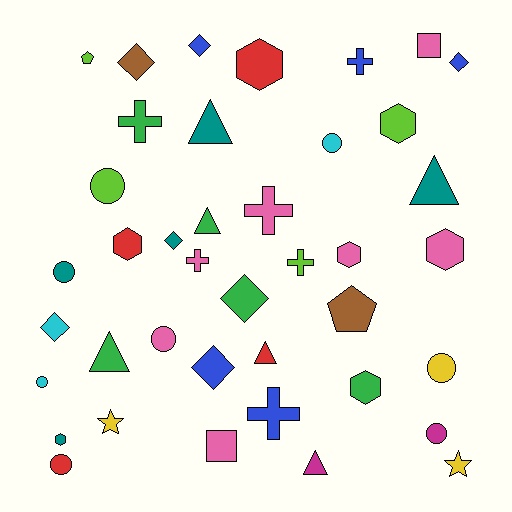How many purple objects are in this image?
There are no purple objects.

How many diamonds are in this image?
There are 7 diamonds.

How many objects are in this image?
There are 40 objects.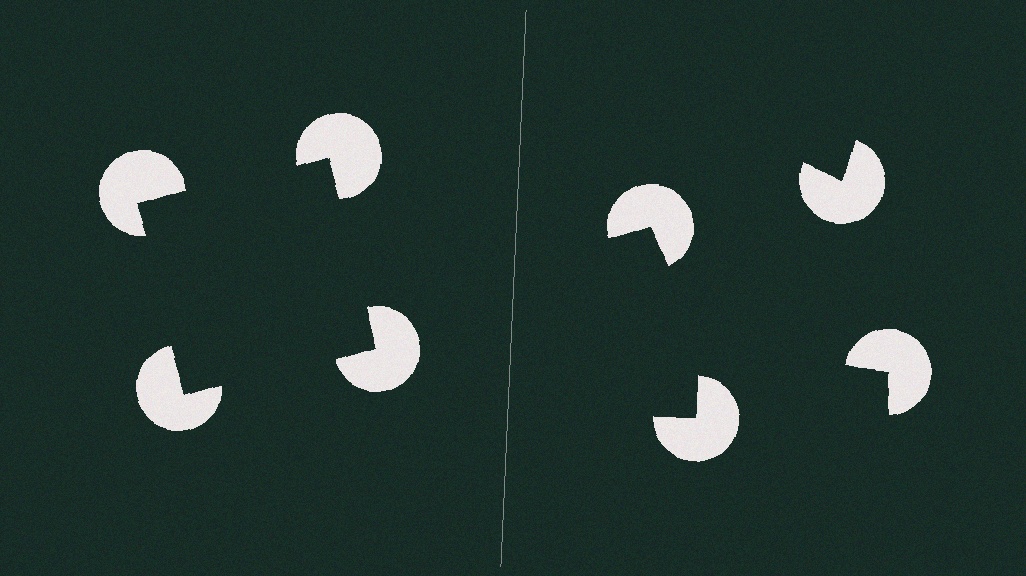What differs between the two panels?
The pac-man discs are positioned identically on both sides; only the wedge orientations differ. On the left they align to a square; on the right they are misaligned.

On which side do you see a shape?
An illusory square appears on the left side. On the right side the wedge cuts are rotated, so no coherent shape forms.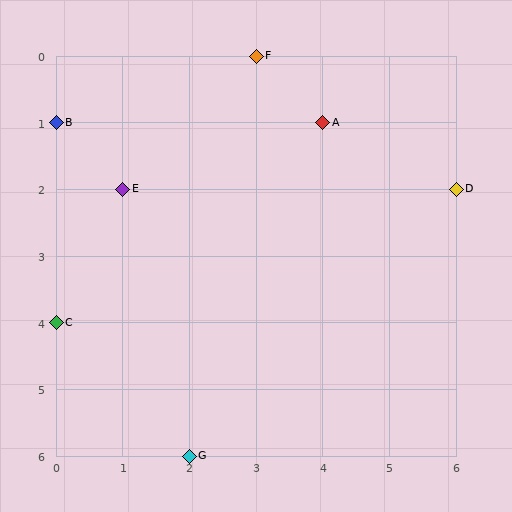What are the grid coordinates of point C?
Point C is at grid coordinates (0, 4).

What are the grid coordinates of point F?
Point F is at grid coordinates (3, 0).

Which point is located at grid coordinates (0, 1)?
Point B is at (0, 1).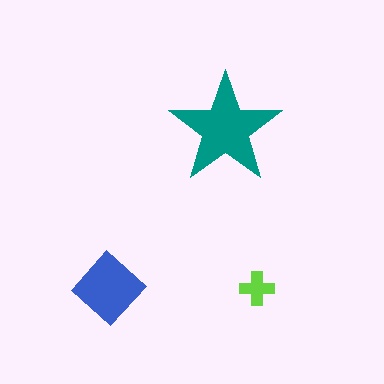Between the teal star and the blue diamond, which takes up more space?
The teal star.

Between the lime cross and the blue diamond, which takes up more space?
The blue diamond.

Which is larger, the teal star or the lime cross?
The teal star.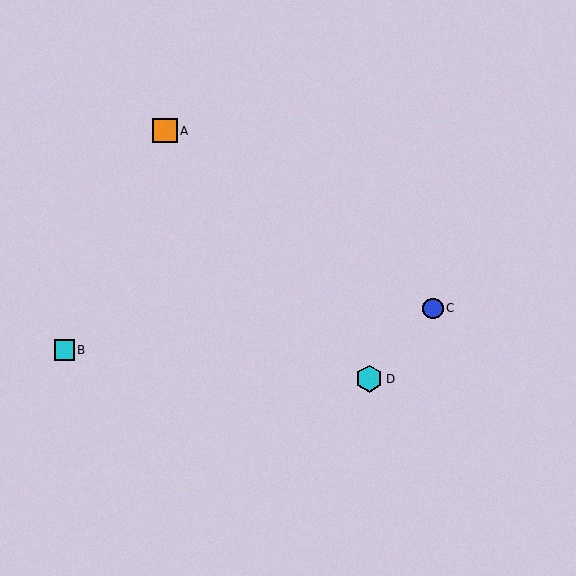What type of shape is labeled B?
Shape B is a cyan square.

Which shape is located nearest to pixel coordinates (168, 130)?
The orange square (labeled A) at (165, 131) is nearest to that location.